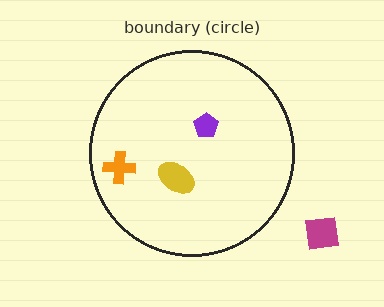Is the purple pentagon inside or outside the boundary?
Inside.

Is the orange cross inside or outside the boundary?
Inside.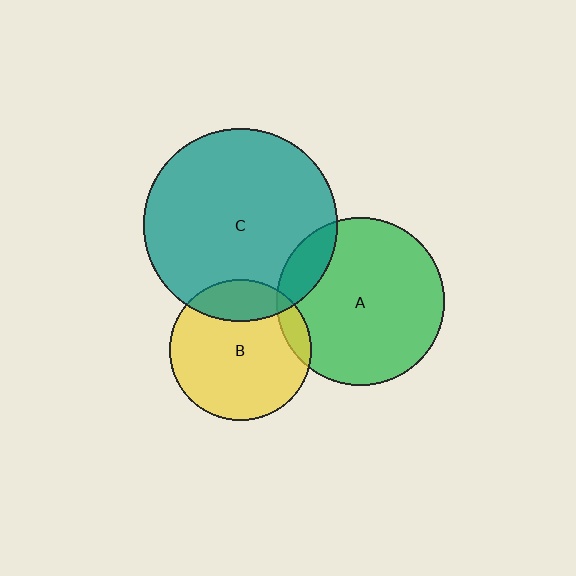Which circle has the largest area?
Circle C (teal).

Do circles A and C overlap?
Yes.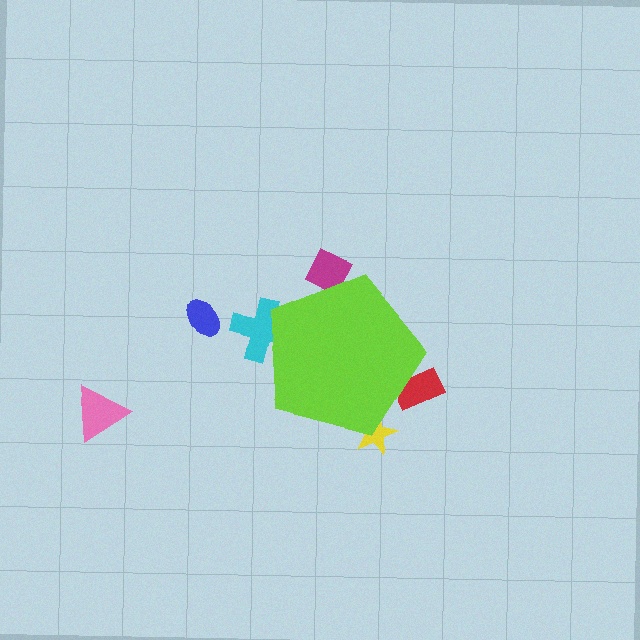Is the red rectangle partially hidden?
Yes, the red rectangle is partially hidden behind the lime pentagon.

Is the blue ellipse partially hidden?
No, the blue ellipse is fully visible.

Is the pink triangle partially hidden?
No, the pink triangle is fully visible.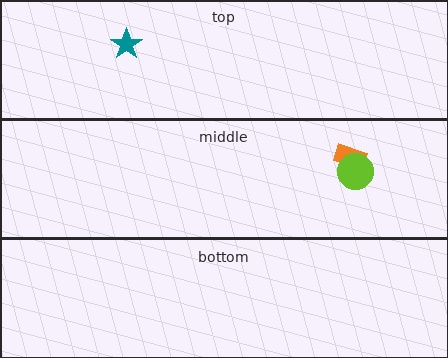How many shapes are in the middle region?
2.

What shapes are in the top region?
The teal star.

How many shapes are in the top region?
1.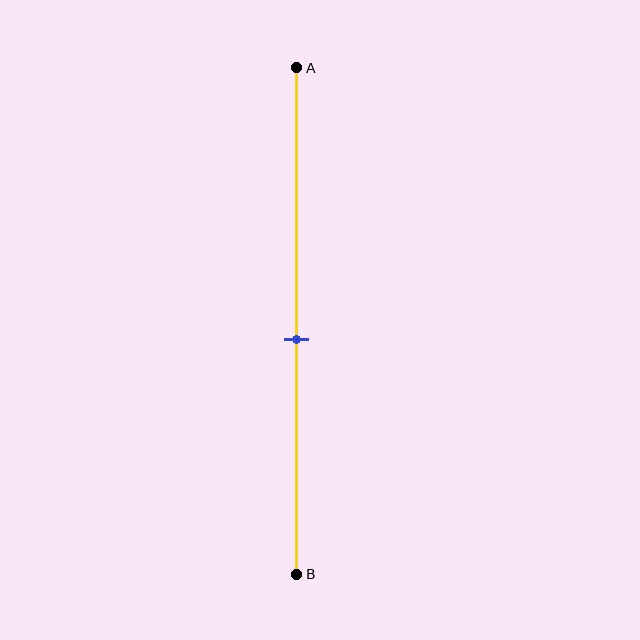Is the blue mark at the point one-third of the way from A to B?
No, the mark is at about 55% from A, not at the 33% one-third point.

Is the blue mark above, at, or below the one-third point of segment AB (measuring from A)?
The blue mark is below the one-third point of segment AB.